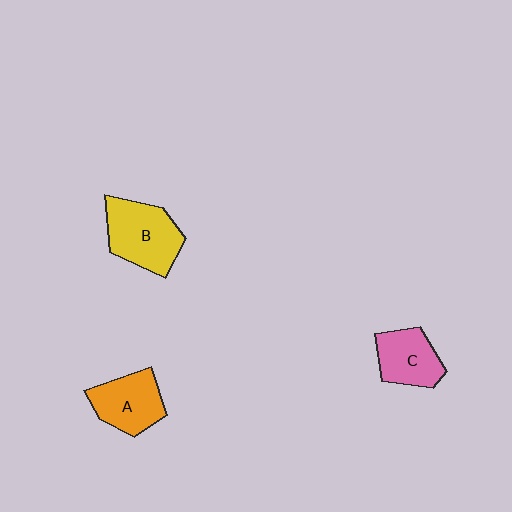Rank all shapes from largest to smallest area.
From largest to smallest: B (yellow), A (orange), C (pink).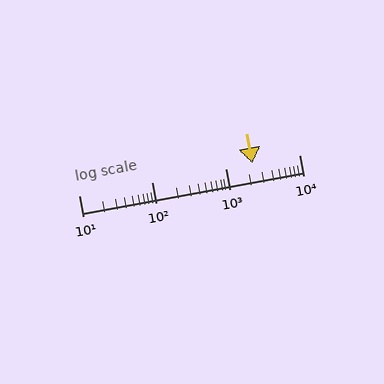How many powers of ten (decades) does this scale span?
The scale spans 3 decades, from 10 to 10000.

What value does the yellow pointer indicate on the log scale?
The pointer indicates approximately 2300.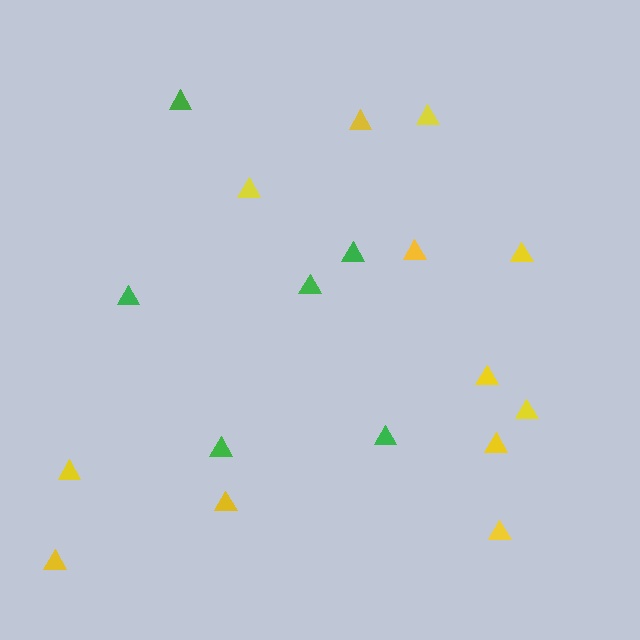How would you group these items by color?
There are 2 groups: one group of green triangles (6) and one group of yellow triangles (12).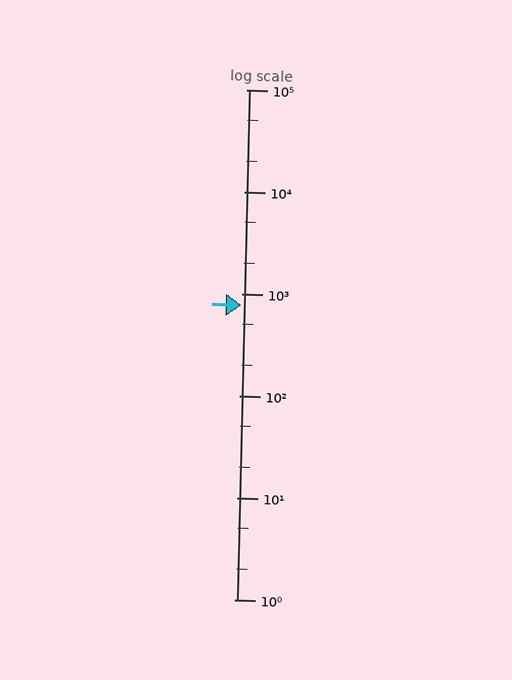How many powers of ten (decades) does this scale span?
The scale spans 5 decades, from 1 to 100000.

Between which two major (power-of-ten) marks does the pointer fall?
The pointer is between 100 and 1000.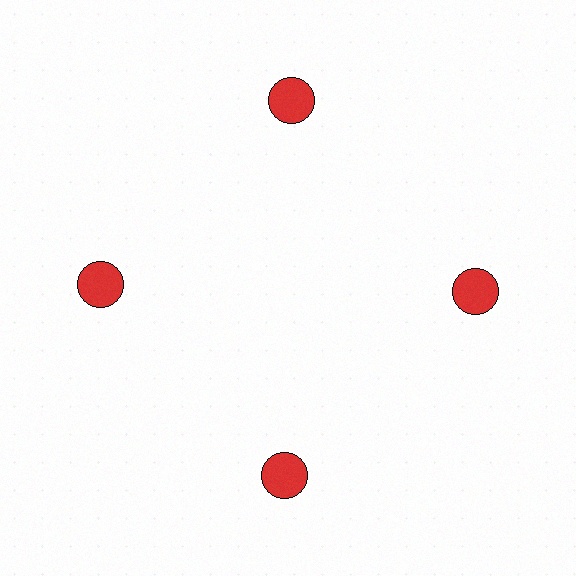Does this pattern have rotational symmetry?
Yes, this pattern has 4-fold rotational symmetry. It looks the same after rotating 90 degrees around the center.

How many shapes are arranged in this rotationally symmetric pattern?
There are 4 shapes, arranged in 4 groups of 1.